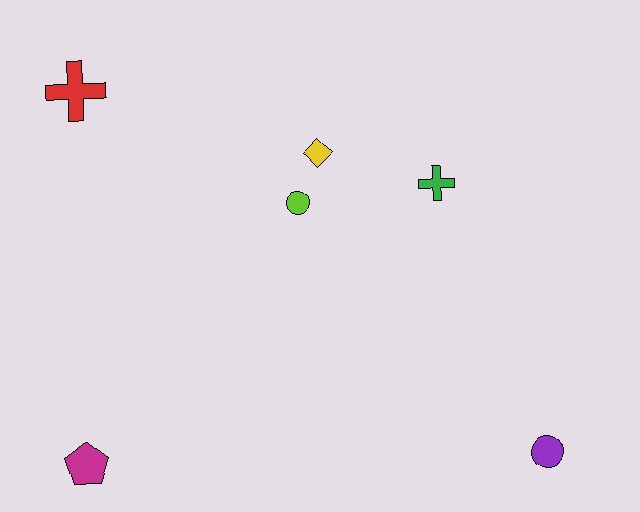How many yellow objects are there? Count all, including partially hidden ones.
There is 1 yellow object.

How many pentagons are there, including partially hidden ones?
There is 1 pentagon.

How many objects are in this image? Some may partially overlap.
There are 6 objects.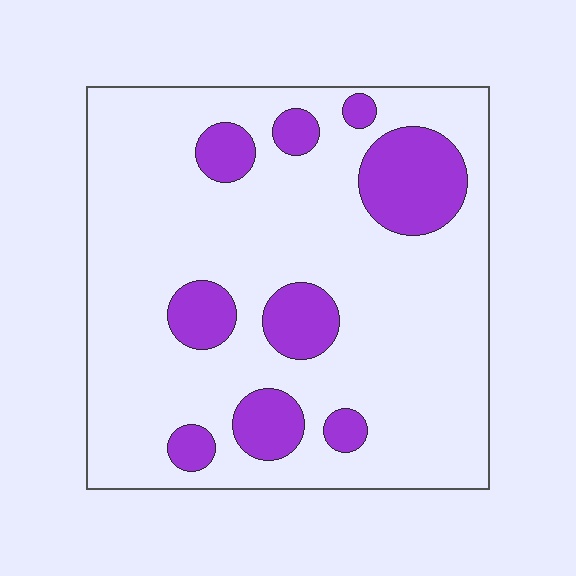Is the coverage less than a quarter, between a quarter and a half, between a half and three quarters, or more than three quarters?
Less than a quarter.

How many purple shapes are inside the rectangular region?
9.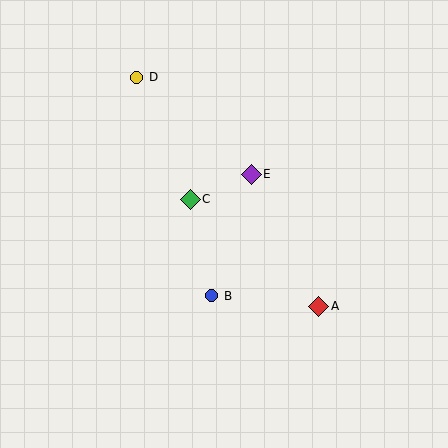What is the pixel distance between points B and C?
The distance between B and C is 98 pixels.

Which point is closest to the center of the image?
Point C at (190, 200) is closest to the center.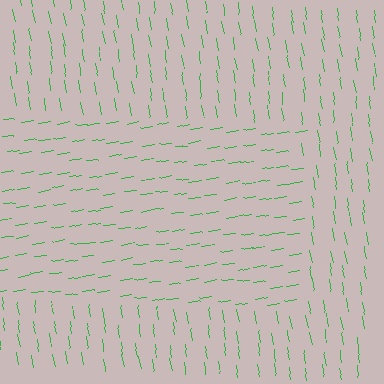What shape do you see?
I see a rectangle.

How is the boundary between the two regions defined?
The boundary is defined purely by a change in line orientation (approximately 88 degrees difference). All lines are the same color and thickness.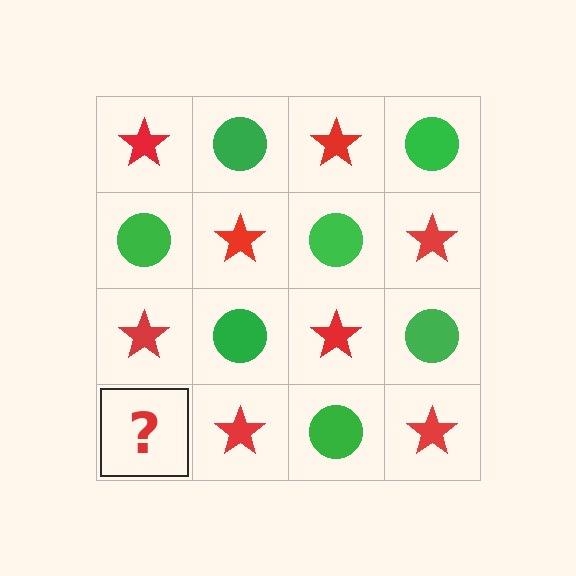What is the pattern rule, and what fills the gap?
The rule is that it alternates red star and green circle in a checkerboard pattern. The gap should be filled with a green circle.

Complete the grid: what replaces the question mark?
The question mark should be replaced with a green circle.